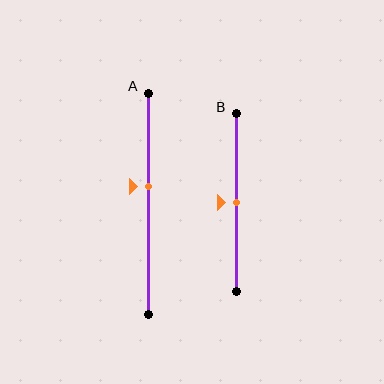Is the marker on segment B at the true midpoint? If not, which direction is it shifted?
Yes, the marker on segment B is at the true midpoint.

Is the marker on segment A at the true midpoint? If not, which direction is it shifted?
No, the marker on segment A is shifted upward by about 8% of the segment length.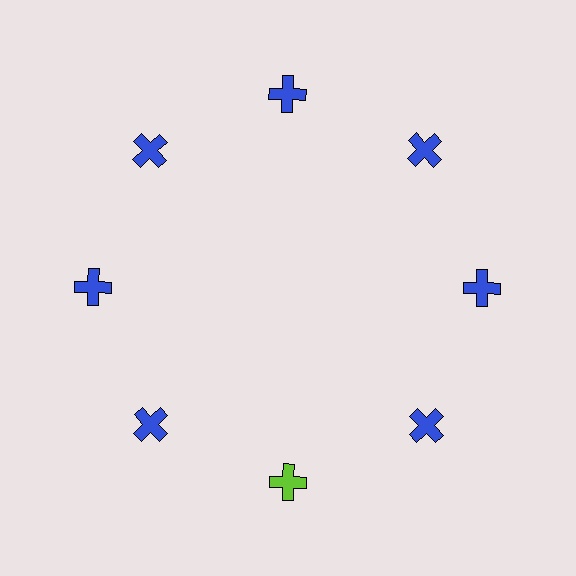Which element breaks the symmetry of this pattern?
The lime cross at roughly the 6 o'clock position breaks the symmetry. All other shapes are blue crosses.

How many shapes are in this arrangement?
There are 8 shapes arranged in a ring pattern.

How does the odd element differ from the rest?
It has a different color: lime instead of blue.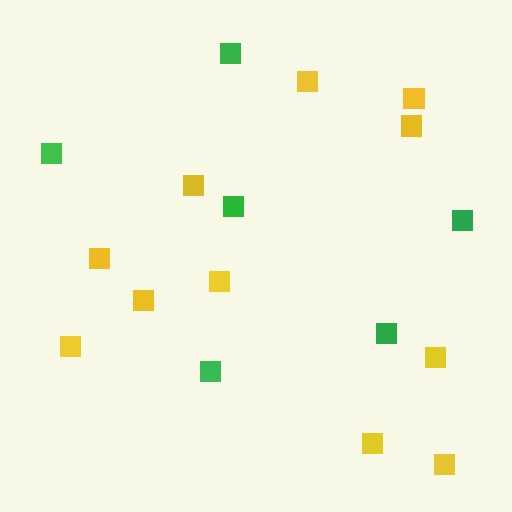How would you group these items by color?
There are 2 groups: one group of yellow squares (11) and one group of green squares (6).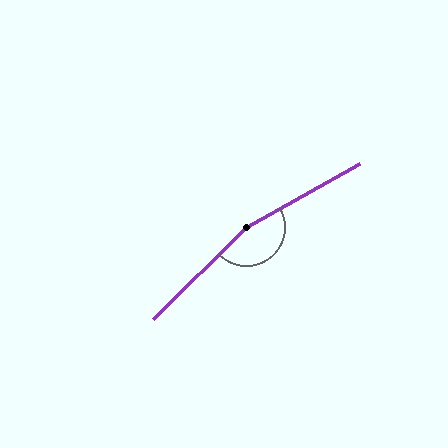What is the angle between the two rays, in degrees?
Approximately 165 degrees.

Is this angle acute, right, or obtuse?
It is obtuse.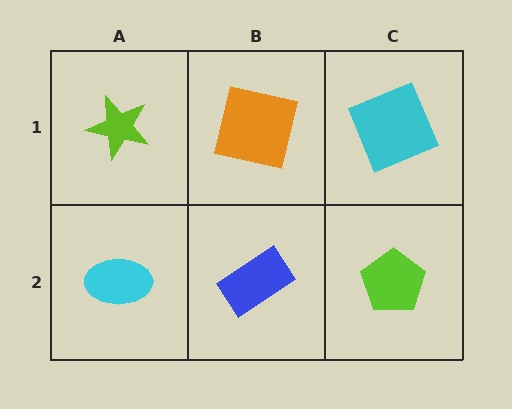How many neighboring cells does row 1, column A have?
2.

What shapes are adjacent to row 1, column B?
A blue rectangle (row 2, column B), a lime star (row 1, column A), a cyan square (row 1, column C).